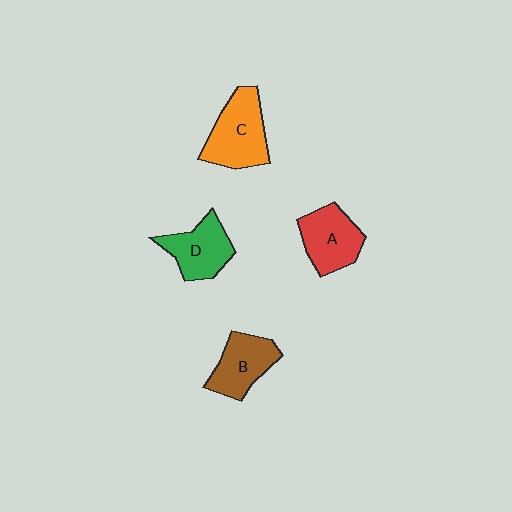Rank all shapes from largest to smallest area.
From largest to smallest: C (orange), A (red), D (green), B (brown).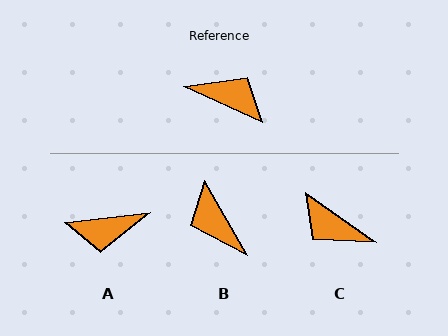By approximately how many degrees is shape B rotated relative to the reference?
Approximately 144 degrees counter-clockwise.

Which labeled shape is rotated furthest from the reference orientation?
C, about 170 degrees away.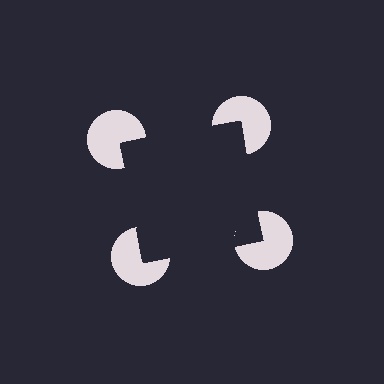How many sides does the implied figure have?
4 sides.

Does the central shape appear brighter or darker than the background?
It typically appears slightly darker than the background, even though no actual brightness change is drawn.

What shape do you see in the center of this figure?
An illusory square — its edges are inferred from the aligned wedge cuts in the pac-man discs, not physically drawn.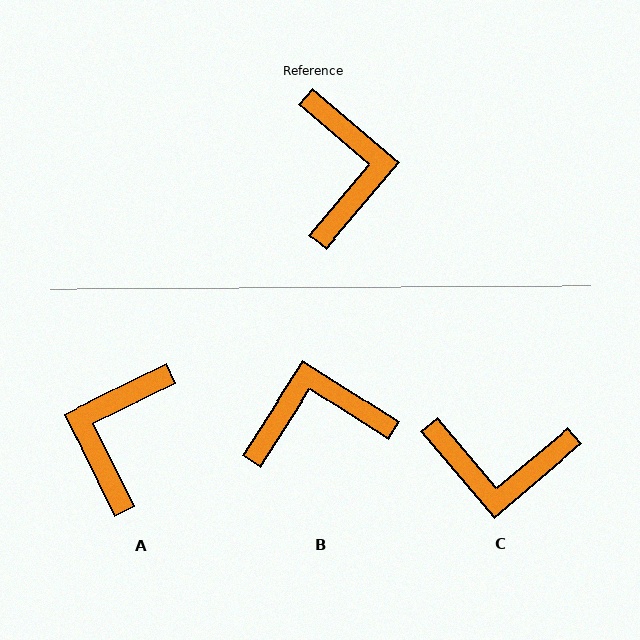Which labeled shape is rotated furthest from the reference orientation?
A, about 157 degrees away.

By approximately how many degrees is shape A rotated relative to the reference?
Approximately 157 degrees counter-clockwise.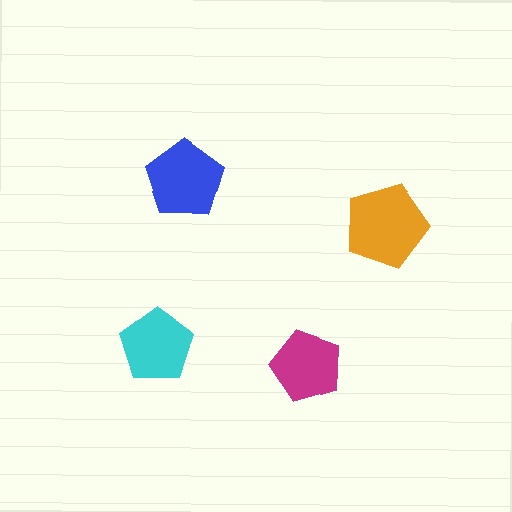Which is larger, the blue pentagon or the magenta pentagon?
The blue one.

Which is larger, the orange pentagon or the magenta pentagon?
The orange one.